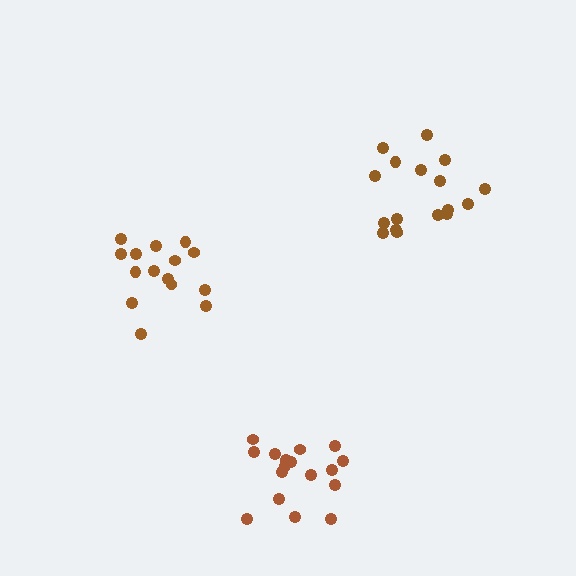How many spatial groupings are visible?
There are 3 spatial groupings.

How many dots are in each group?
Group 1: 15 dots, Group 2: 17 dots, Group 3: 17 dots (49 total).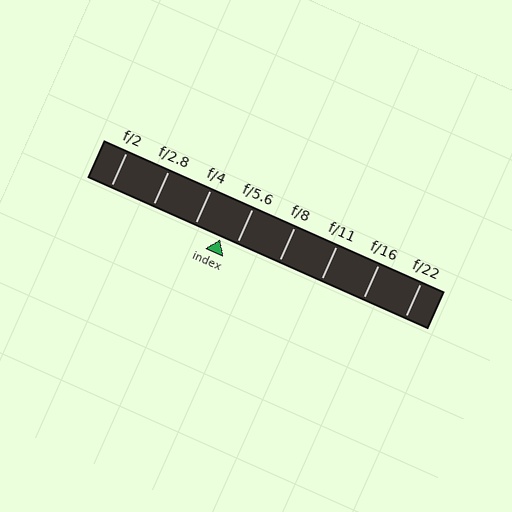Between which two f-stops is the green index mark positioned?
The index mark is between f/4 and f/5.6.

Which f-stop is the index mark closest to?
The index mark is closest to f/5.6.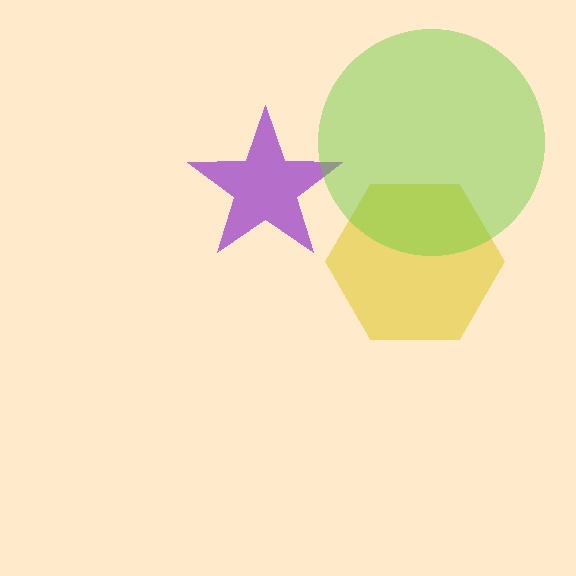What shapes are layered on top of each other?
The layered shapes are: a yellow hexagon, a purple star, a lime circle.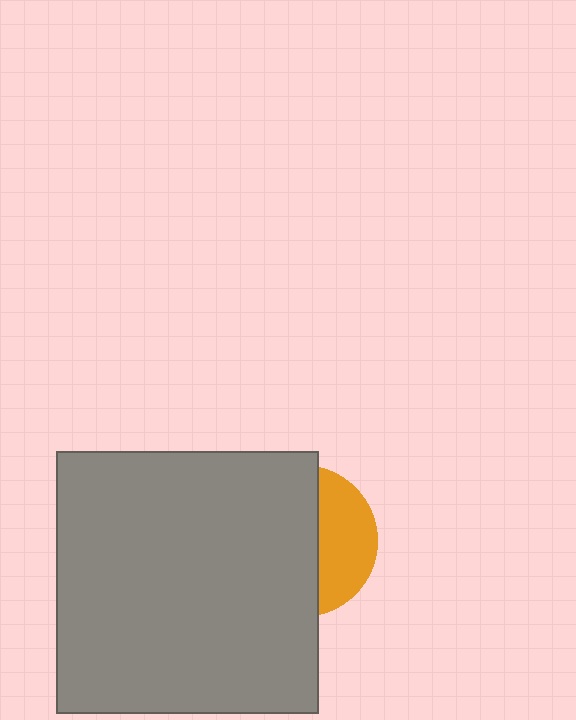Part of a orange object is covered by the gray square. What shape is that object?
It is a circle.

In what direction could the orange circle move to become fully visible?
The orange circle could move right. That would shift it out from behind the gray square entirely.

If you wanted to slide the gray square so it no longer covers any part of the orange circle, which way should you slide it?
Slide it left — that is the most direct way to separate the two shapes.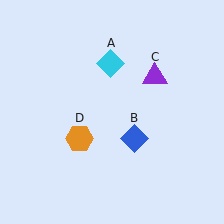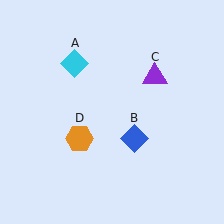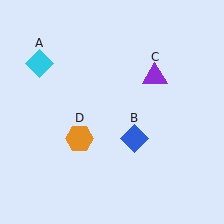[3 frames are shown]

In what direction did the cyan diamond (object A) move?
The cyan diamond (object A) moved left.